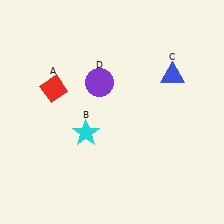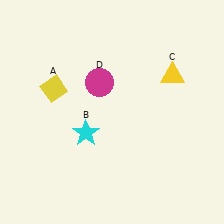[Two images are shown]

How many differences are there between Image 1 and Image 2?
There are 3 differences between the two images.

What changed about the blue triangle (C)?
In Image 1, C is blue. In Image 2, it changed to yellow.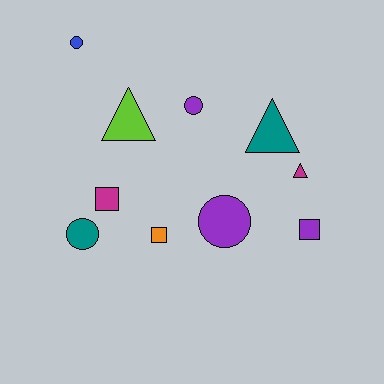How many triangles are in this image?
There are 3 triangles.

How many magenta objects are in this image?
There are 2 magenta objects.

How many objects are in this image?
There are 10 objects.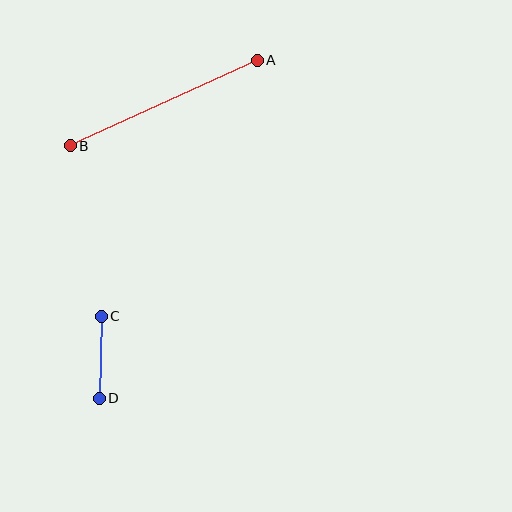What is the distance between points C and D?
The distance is approximately 82 pixels.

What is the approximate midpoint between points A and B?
The midpoint is at approximately (164, 103) pixels.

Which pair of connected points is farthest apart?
Points A and B are farthest apart.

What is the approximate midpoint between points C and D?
The midpoint is at approximately (100, 357) pixels.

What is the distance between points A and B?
The distance is approximately 206 pixels.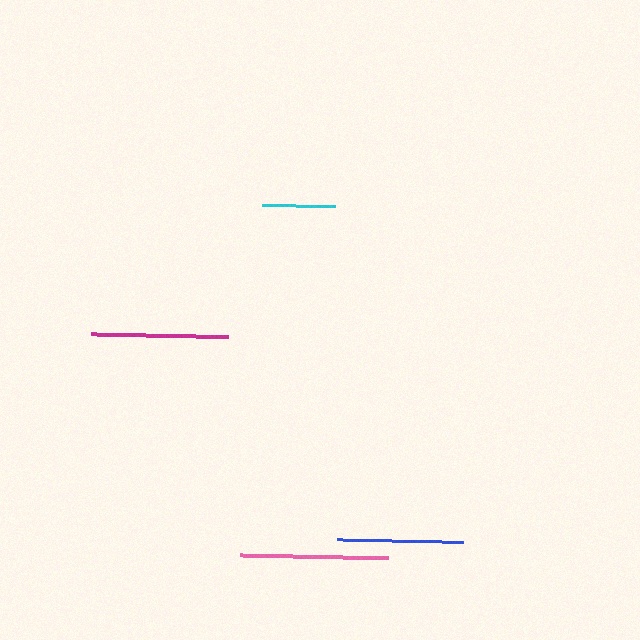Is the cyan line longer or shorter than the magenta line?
The magenta line is longer than the cyan line.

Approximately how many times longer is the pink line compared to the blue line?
The pink line is approximately 1.2 times the length of the blue line.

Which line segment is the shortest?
The cyan line is the shortest at approximately 73 pixels.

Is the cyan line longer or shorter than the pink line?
The pink line is longer than the cyan line.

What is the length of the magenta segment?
The magenta segment is approximately 137 pixels long.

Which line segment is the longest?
The pink line is the longest at approximately 148 pixels.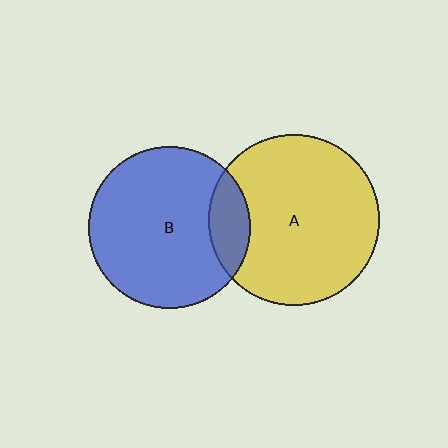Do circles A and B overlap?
Yes.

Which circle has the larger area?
Circle A (yellow).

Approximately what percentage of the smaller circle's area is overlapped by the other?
Approximately 15%.